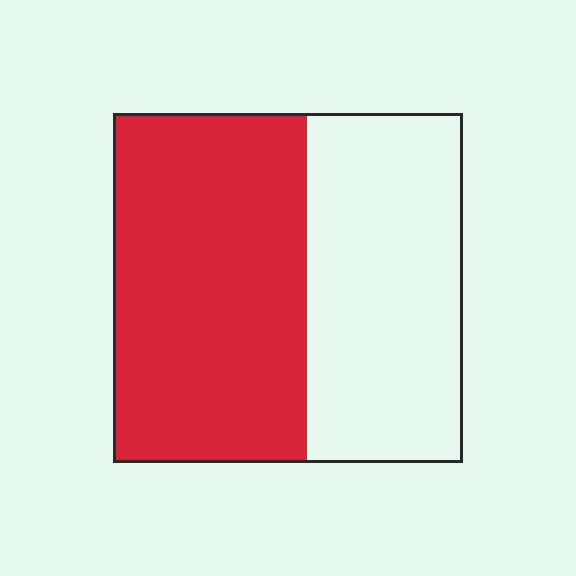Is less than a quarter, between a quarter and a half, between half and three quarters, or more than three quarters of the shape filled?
Between half and three quarters.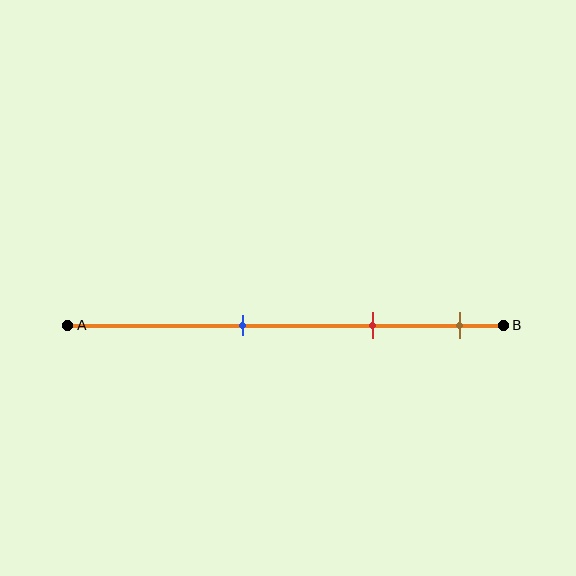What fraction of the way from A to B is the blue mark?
The blue mark is approximately 40% (0.4) of the way from A to B.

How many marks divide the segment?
There are 3 marks dividing the segment.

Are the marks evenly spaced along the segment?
Yes, the marks are approximately evenly spaced.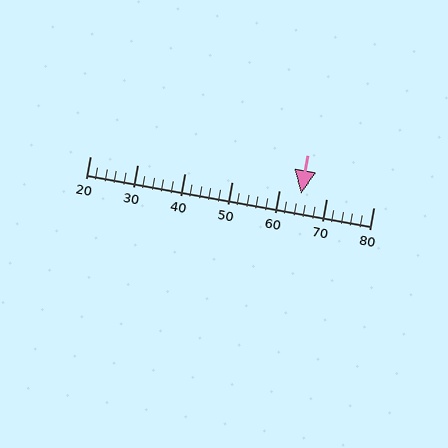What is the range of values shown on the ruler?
The ruler shows values from 20 to 80.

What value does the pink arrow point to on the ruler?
The pink arrow points to approximately 65.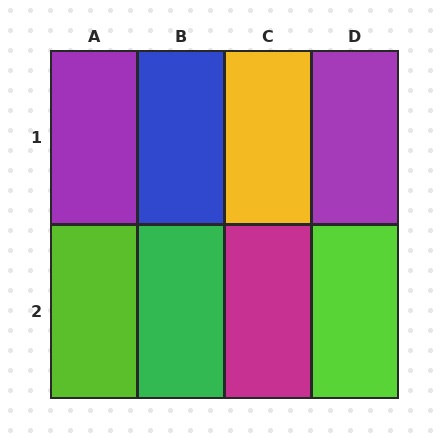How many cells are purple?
2 cells are purple.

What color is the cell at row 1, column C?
Yellow.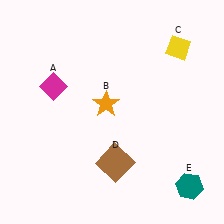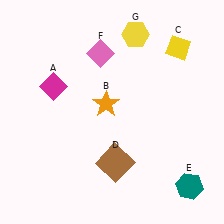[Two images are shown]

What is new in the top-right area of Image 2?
A yellow hexagon (G) was added in the top-right area of Image 2.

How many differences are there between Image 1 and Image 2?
There are 2 differences between the two images.